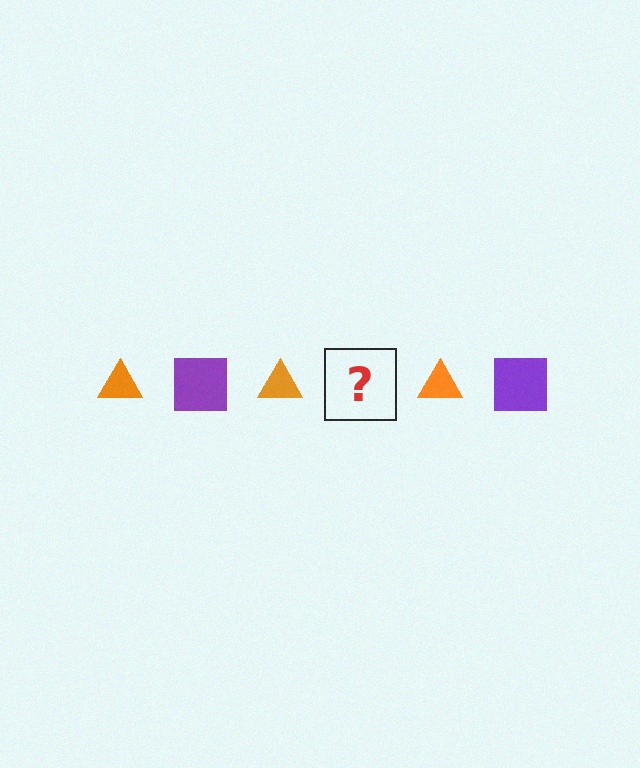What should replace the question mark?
The question mark should be replaced with a purple square.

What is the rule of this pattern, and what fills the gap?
The rule is that the pattern alternates between orange triangle and purple square. The gap should be filled with a purple square.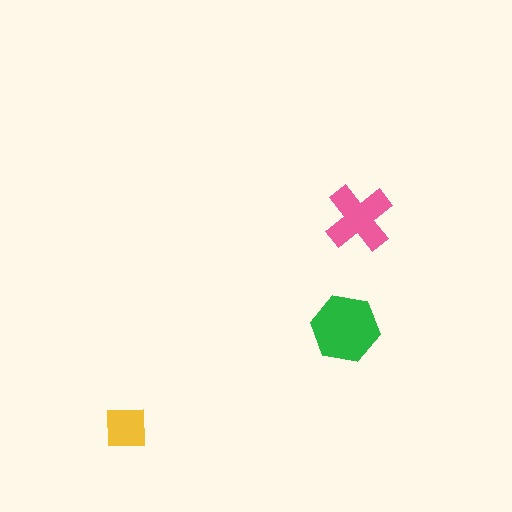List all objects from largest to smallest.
The green hexagon, the pink cross, the yellow square.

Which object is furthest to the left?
The yellow square is leftmost.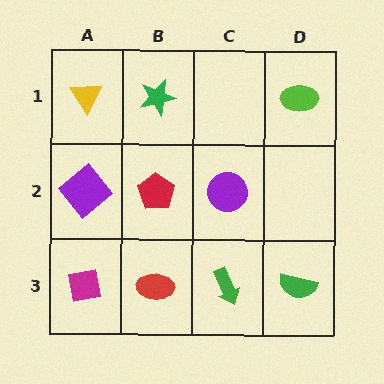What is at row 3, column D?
A green semicircle.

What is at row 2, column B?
A red pentagon.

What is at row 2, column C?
A purple circle.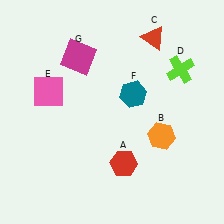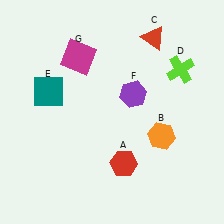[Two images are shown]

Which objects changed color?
E changed from pink to teal. F changed from teal to purple.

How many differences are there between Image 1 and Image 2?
There are 2 differences between the two images.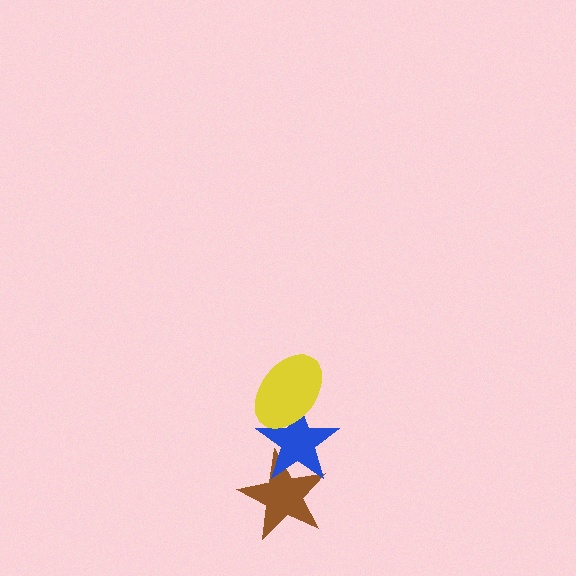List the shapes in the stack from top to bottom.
From top to bottom: the yellow ellipse, the blue star, the brown star.